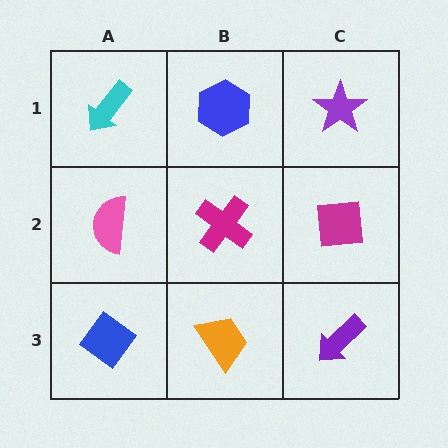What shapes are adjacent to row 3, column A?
A pink semicircle (row 2, column A), an orange trapezoid (row 3, column B).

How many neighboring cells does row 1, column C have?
2.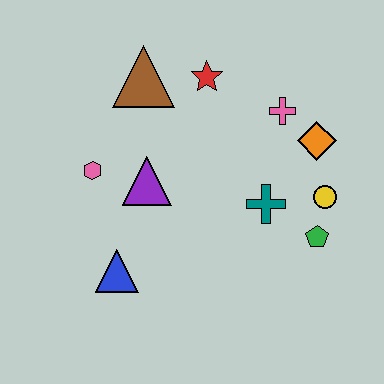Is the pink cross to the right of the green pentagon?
No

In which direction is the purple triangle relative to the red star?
The purple triangle is below the red star.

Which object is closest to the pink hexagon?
The purple triangle is closest to the pink hexagon.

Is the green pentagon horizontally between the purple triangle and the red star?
No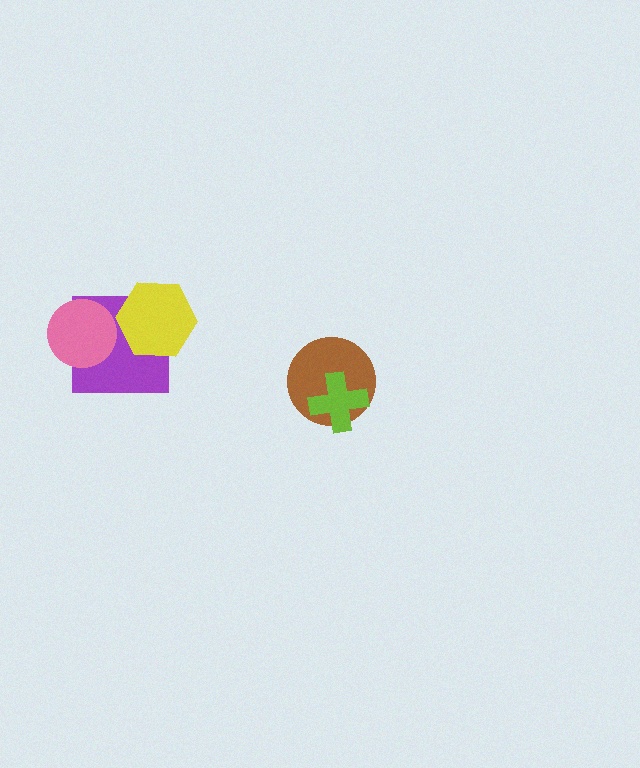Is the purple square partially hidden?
Yes, it is partially covered by another shape.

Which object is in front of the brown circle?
The lime cross is in front of the brown circle.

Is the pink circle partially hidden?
No, no other shape covers it.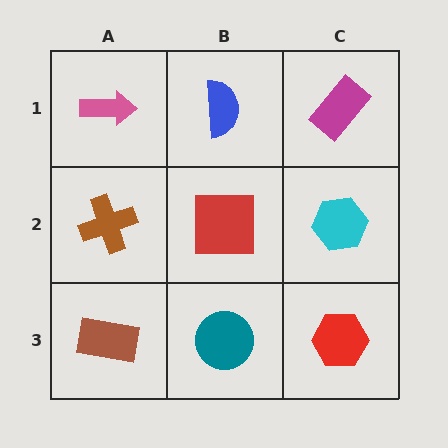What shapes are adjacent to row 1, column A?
A brown cross (row 2, column A), a blue semicircle (row 1, column B).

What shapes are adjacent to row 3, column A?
A brown cross (row 2, column A), a teal circle (row 3, column B).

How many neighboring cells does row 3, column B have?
3.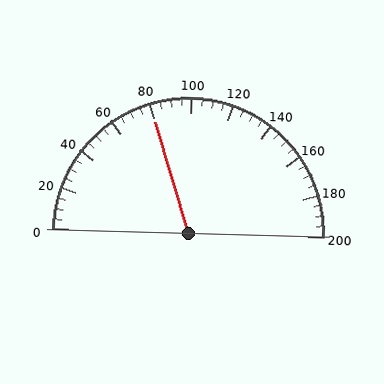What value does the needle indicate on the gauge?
The needle indicates approximately 80.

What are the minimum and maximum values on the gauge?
The gauge ranges from 0 to 200.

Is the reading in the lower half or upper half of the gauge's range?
The reading is in the lower half of the range (0 to 200).